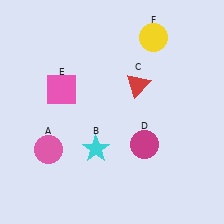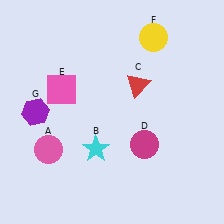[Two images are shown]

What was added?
A purple hexagon (G) was added in Image 2.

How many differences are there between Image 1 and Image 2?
There is 1 difference between the two images.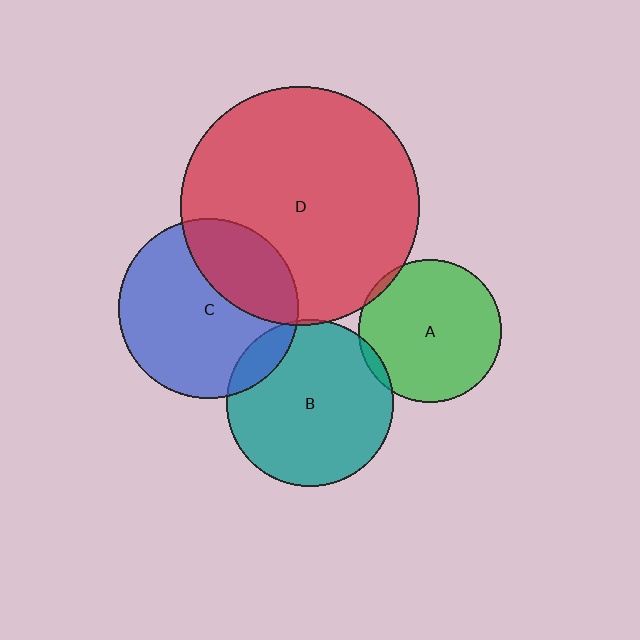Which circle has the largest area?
Circle D (red).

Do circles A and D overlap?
Yes.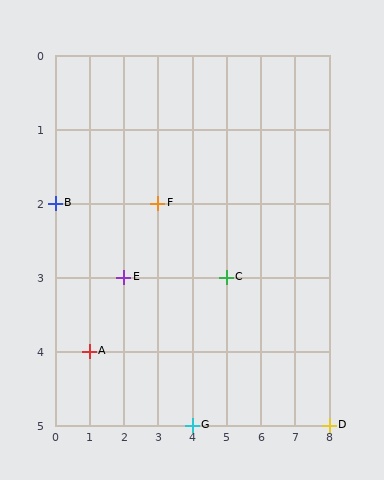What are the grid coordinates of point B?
Point B is at grid coordinates (0, 2).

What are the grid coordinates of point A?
Point A is at grid coordinates (1, 4).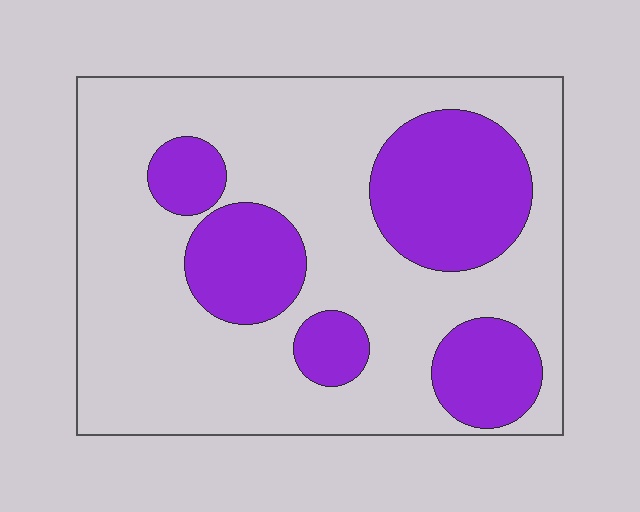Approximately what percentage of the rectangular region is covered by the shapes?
Approximately 30%.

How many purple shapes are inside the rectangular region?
5.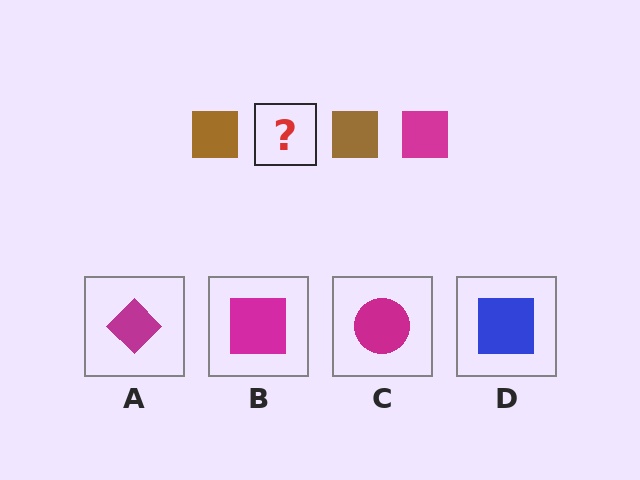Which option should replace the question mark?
Option B.